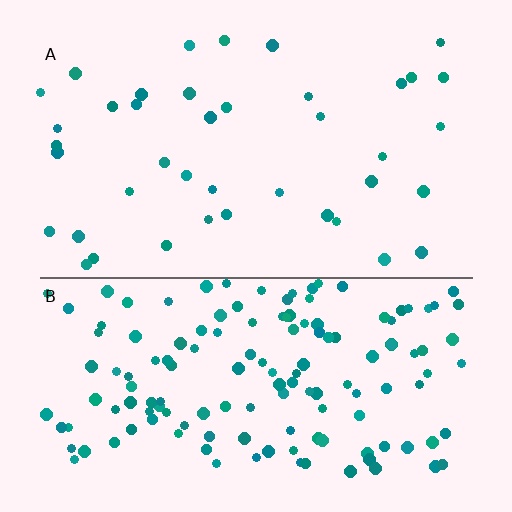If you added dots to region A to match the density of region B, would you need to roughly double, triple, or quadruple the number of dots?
Approximately quadruple.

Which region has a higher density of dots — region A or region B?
B (the bottom).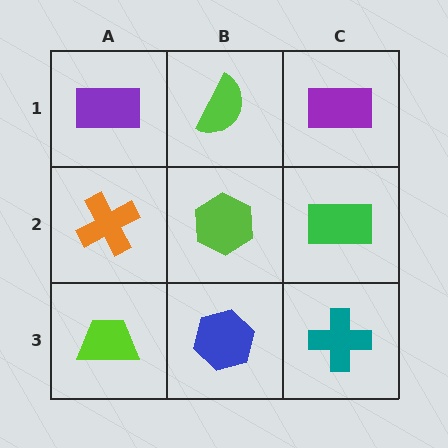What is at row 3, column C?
A teal cross.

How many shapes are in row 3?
3 shapes.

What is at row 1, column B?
A lime semicircle.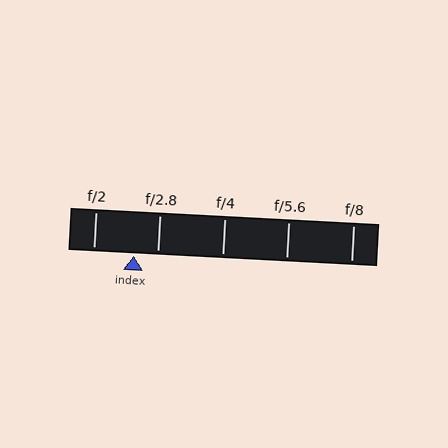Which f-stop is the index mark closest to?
The index mark is closest to f/2.8.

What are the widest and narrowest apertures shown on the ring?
The widest aperture shown is f/2 and the narrowest is f/8.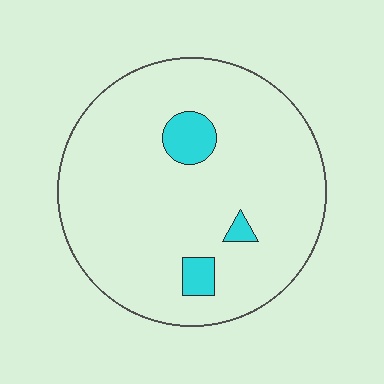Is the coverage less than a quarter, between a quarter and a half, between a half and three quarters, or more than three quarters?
Less than a quarter.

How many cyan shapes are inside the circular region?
3.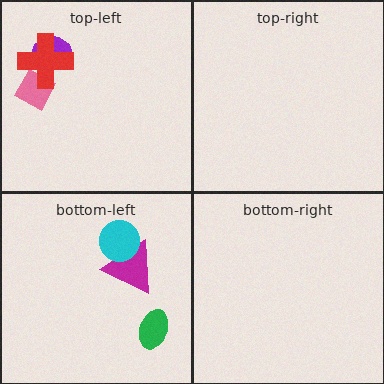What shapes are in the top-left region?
The purple semicircle, the pink diamond, the red cross.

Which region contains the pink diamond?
The top-left region.